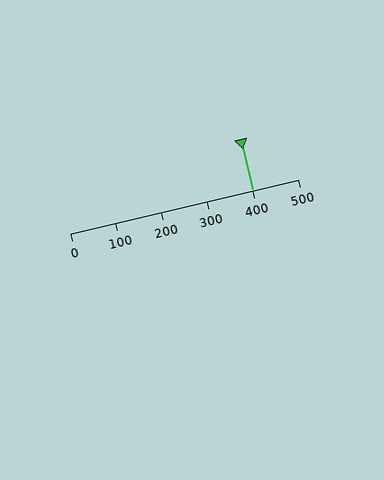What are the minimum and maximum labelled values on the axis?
The axis runs from 0 to 500.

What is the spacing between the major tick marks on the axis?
The major ticks are spaced 100 apart.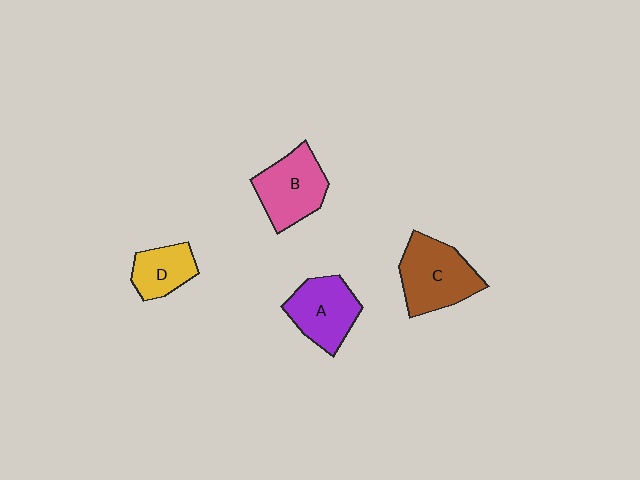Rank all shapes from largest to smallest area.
From largest to smallest: C (brown), B (pink), A (purple), D (yellow).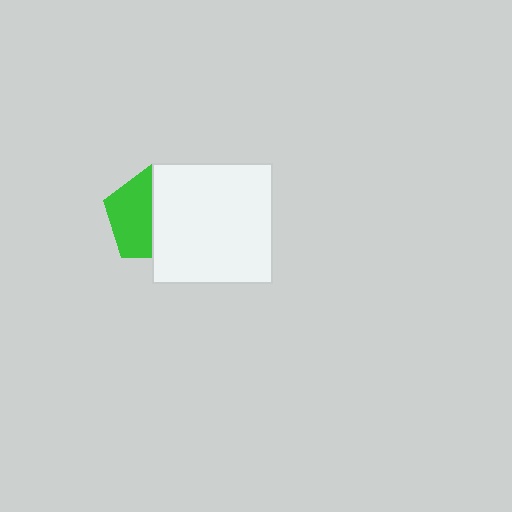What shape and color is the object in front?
The object in front is a white square.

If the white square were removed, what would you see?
You would see the complete green pentagon.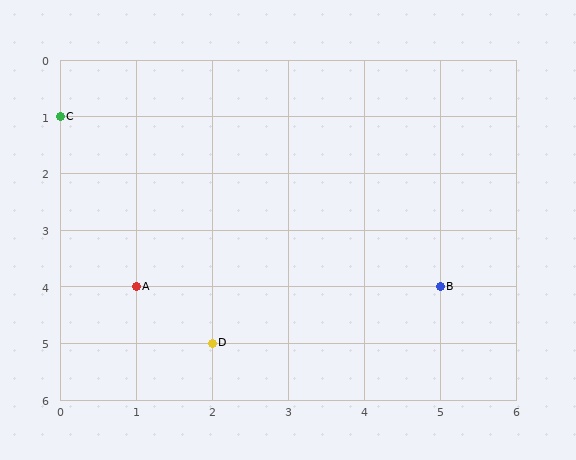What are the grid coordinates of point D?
Point D is at grid coordinates (2, 5).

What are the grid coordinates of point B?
Point B is at grid coordinates (5, 4).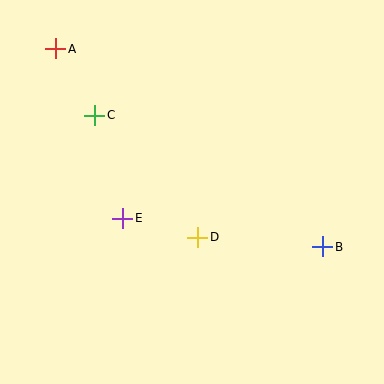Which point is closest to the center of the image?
Point D at (198, 237) is closest to the center.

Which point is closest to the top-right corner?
Point B is closest to the top-right corner.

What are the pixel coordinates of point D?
Point D is at (198, 237).